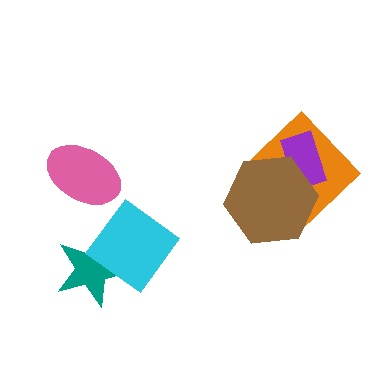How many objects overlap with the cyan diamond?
1 object overlaps with the cyan diamond.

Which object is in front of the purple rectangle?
The brown hexagon is in front of the purple rectangle.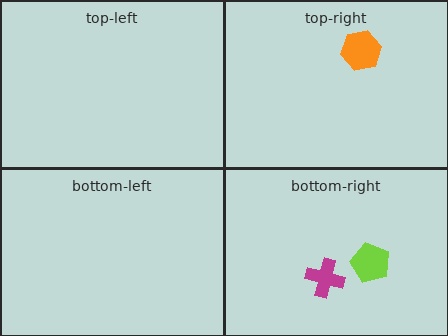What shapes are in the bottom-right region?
The lime pentagon, the magenta cross.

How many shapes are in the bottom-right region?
2.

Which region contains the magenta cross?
The bottom-right region.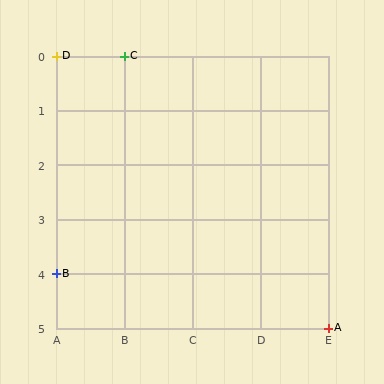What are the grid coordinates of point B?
Point B is at grid coordinates (A, 4).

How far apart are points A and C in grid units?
Points A and C are 3 columns and 5 rows apart (about 5.8 grid units diagonally).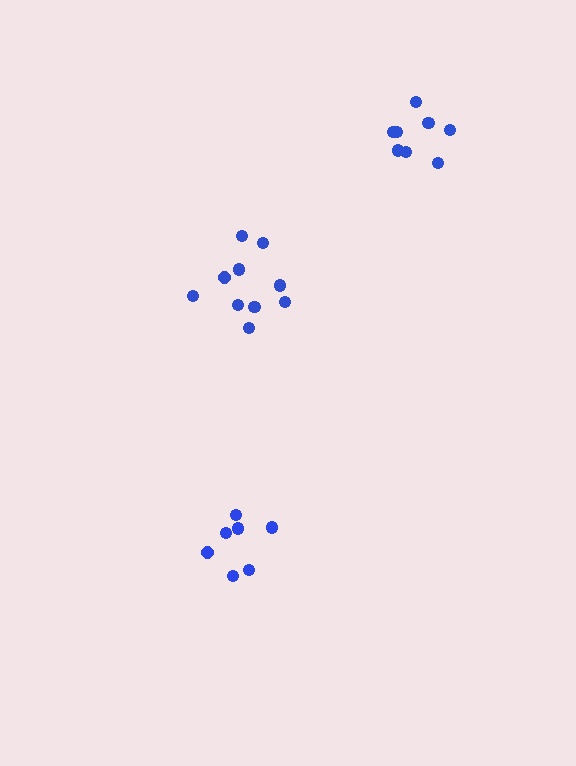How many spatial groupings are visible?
There are 3 spatial groupings.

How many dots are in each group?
Group 1: 10 dots, Group 2: 7 dots, Group 3: 8 dots (25 total).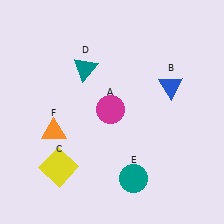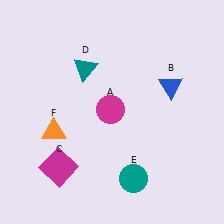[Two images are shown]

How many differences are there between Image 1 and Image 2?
There is 1 difference between the two images.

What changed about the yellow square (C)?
In Image 1, C is yellow. In Image 2, it changed to magenta.